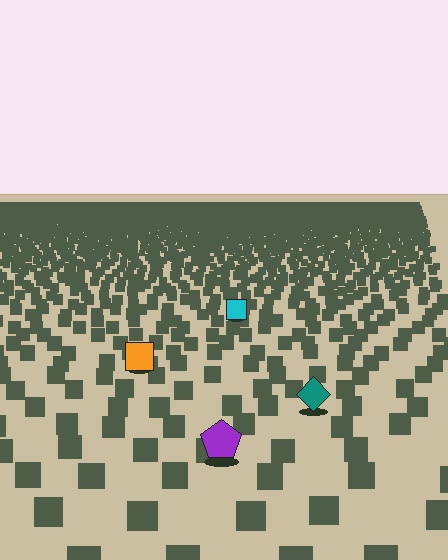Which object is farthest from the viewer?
The cyan square is farthest from the viewer. It appears smaller and the ground texture around it is denser.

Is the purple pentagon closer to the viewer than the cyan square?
Yes. The purple pentagon is closer — you can tell from the texture gradient: the ground texture is coarser near it.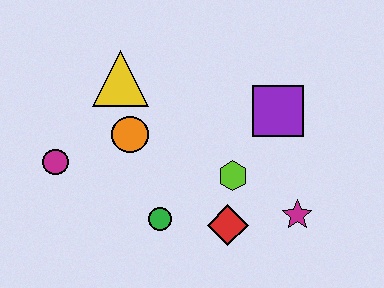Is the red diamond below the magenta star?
Yes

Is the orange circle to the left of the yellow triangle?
No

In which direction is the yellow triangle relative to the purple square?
The yellow triangle is to the left of the purple square.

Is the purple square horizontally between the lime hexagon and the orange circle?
No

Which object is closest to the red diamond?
The lime hexagon is closest to the red diamond.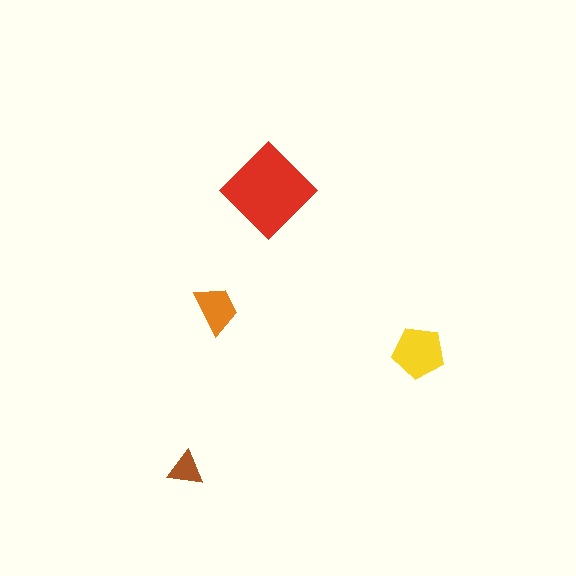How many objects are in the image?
There are 4 objects in the image.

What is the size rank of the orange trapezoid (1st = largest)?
3rd.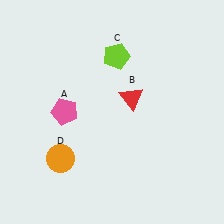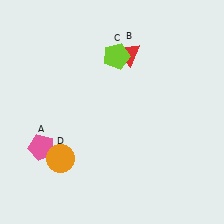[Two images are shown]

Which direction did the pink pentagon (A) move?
The pink pentagon (A) moved down.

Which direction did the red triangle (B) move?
The red triangle (B) moved up.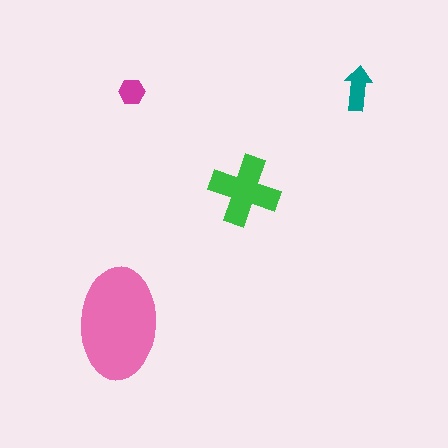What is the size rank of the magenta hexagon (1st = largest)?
4th.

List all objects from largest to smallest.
The pink ellipse, the green cross, the teal arrow, the magenta hexagon.